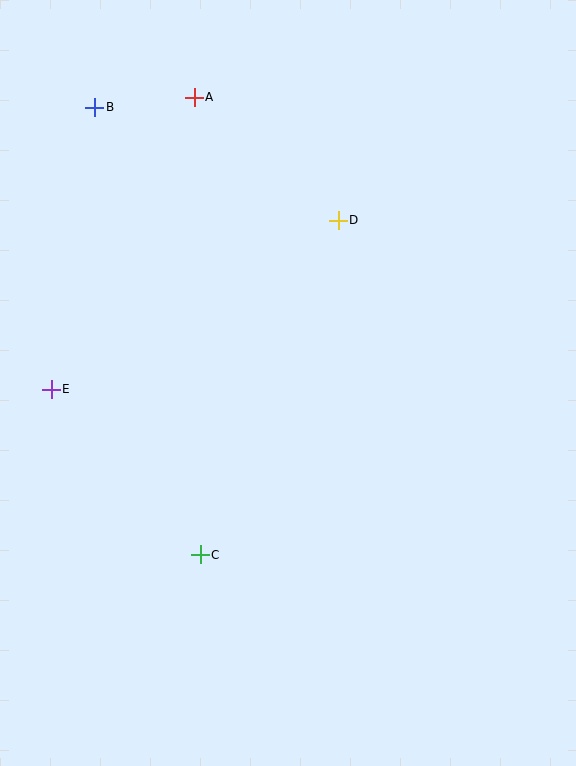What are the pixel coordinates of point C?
Point C is at (200, 555).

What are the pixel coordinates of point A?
Point A is at (194, 97).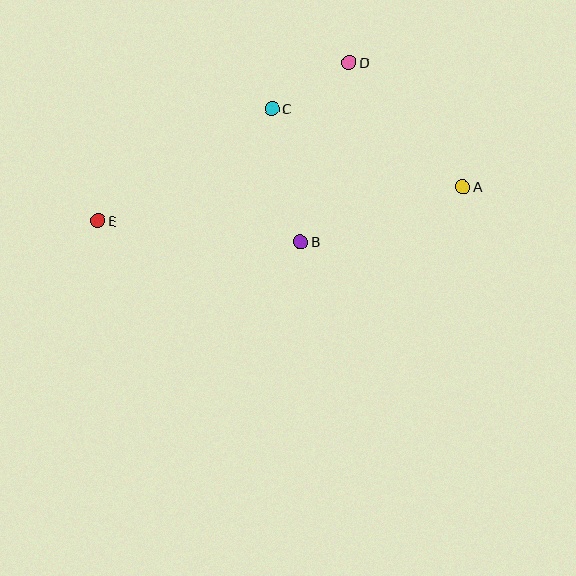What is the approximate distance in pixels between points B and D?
The distance between B and D is approximately 186 pixels.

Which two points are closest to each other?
Points C and D are closest to each other.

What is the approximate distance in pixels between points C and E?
The distance between C and E is approximately 207 pixels.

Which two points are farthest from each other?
Points A and E are farthest from each other.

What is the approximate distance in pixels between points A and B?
The distance between A and B is approximately 171 pixels.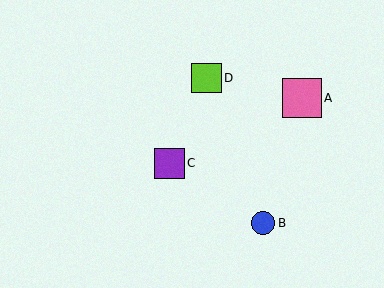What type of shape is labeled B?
Shape B is a blue circle.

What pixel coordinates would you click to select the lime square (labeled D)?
Click at (206, 78) to select the lime square D.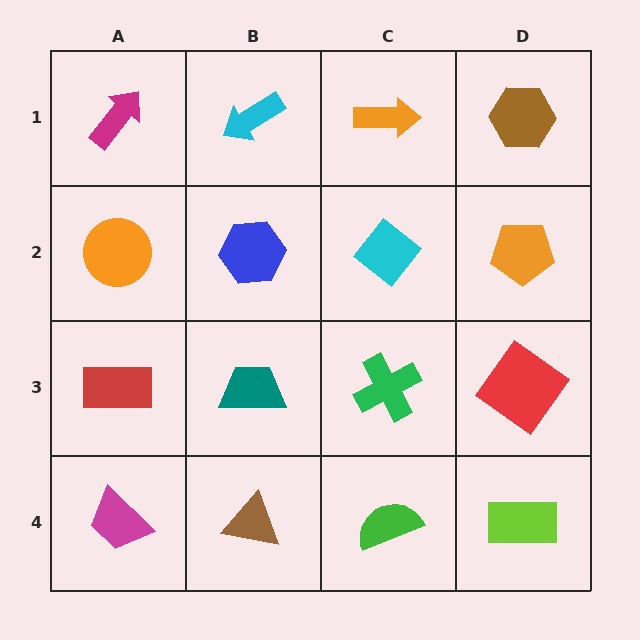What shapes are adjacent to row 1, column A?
An orange circle (row 2, column A), a cyan arrow (row 1, column B).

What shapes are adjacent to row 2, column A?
A magenta arrow (row 1, column A), a red rectangle (row 3, column A), a blue hexagon (row 2, column B).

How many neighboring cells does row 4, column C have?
3.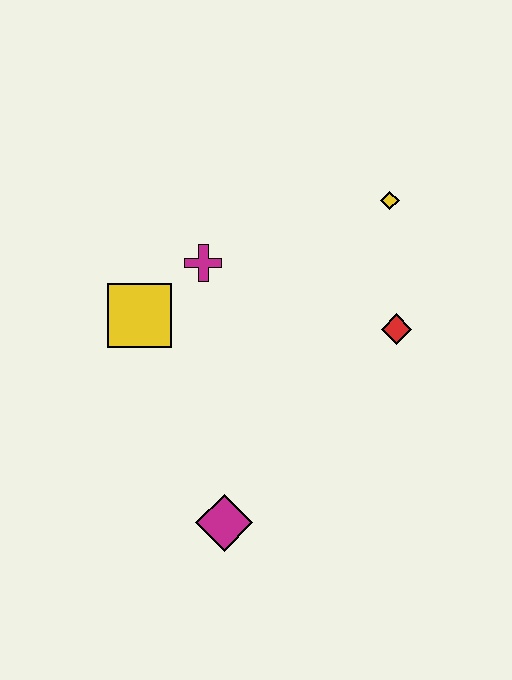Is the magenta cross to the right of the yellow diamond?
No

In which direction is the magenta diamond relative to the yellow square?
The magenta diamond is below the yellow square.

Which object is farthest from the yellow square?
The yellow diamond is farthest from the yellow square.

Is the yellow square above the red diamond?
Yes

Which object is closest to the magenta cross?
The yellow square is closest to the magenta cross.